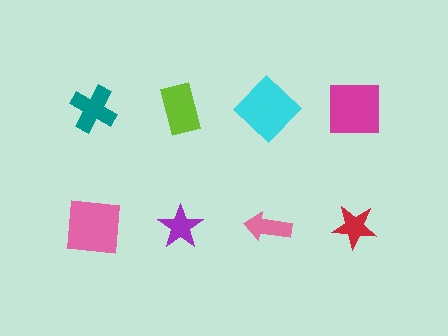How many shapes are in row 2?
4 shapes.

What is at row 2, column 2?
A purple star.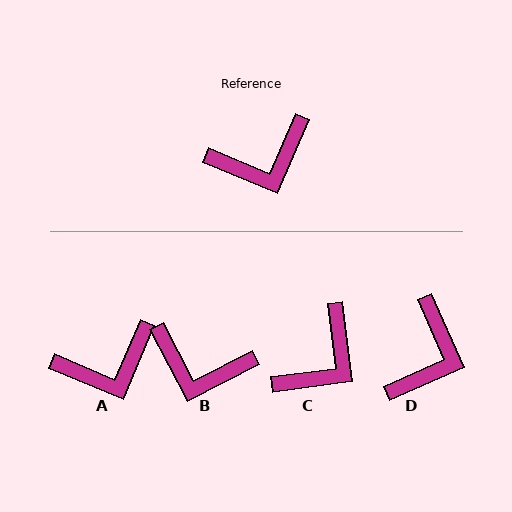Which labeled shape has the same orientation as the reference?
A.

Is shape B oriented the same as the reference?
No, it is off by about 40 degrees.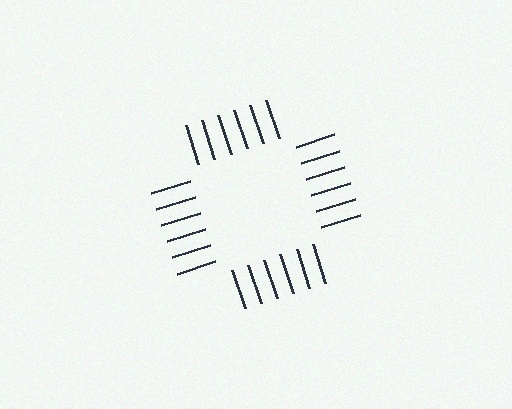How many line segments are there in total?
24 — 6 along each of the 4 edges.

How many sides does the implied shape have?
4 sides — the line-ends trace a square.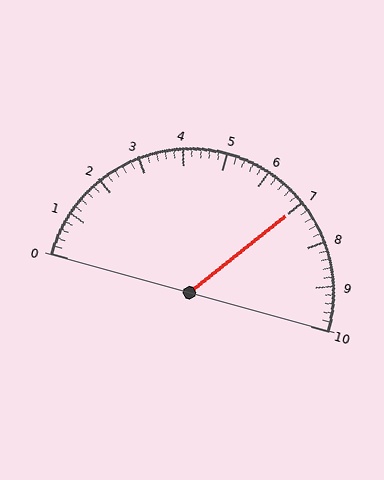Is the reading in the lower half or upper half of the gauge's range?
The reading is in the upper half of the range (0 to 10).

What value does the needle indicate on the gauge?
The needle indicates approximately 7.0.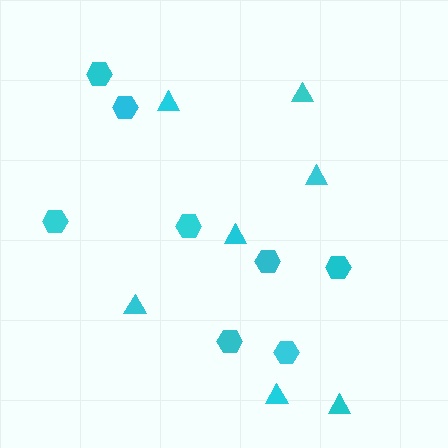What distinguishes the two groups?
There are 2 groups: one group of triangles (7) and one group of hexagons (8).